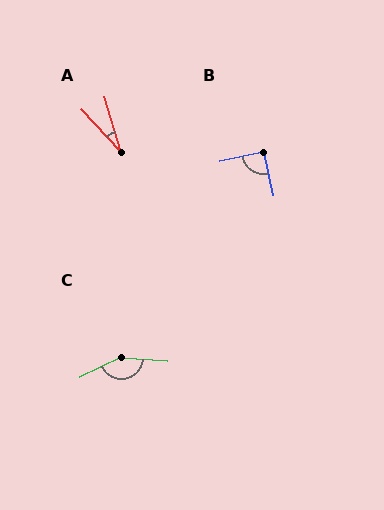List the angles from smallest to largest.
A (27°), B (91°), C (152°).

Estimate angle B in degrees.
Approximately 91 degrees.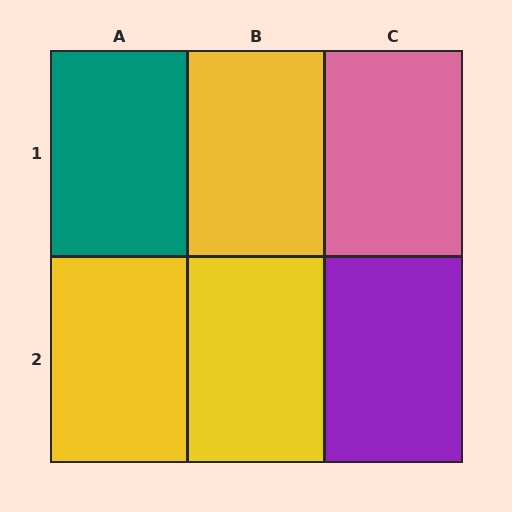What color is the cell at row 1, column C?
Pink.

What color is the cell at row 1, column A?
Teal.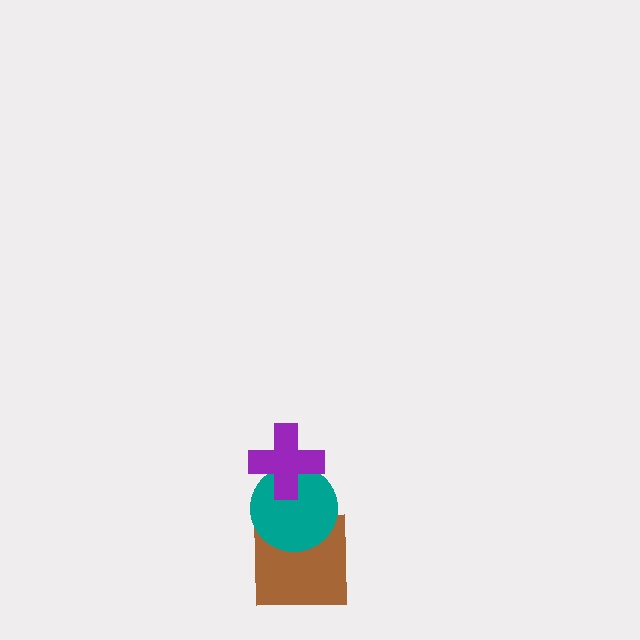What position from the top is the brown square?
The brown square is 3rd from the top.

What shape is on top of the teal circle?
The purple cross is on top of the teal circle.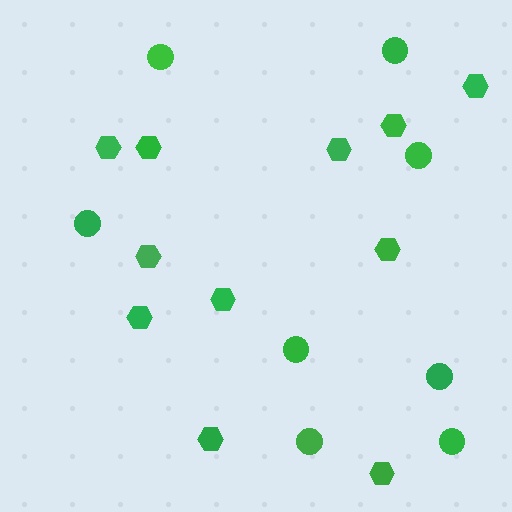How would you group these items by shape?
There are 2 groups: one group of circles (8) and one group of hexagons (11).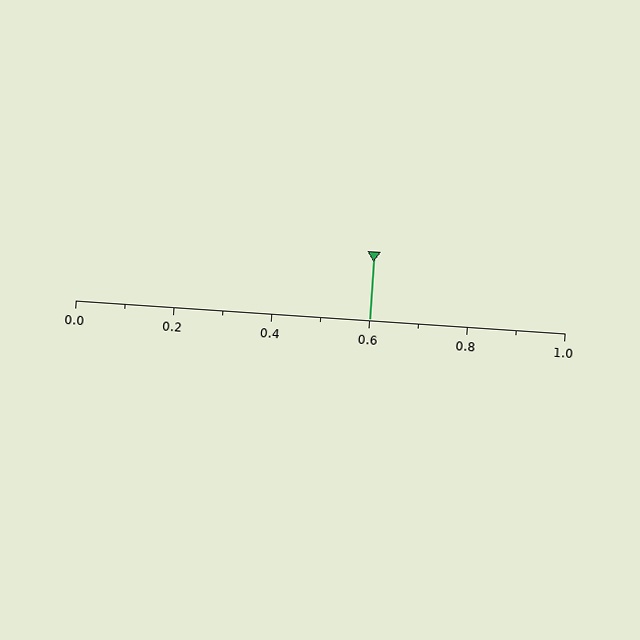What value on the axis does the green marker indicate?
The marker indicates approximately 0.6.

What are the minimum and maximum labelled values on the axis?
The axis runs from 0.0 to 1.0.